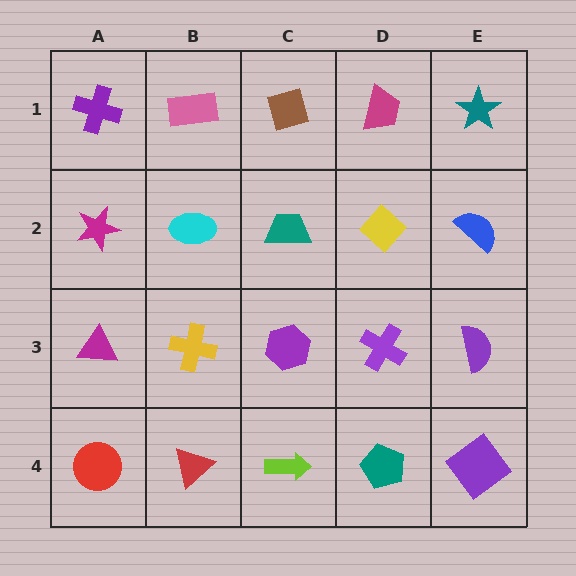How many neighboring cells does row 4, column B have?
3.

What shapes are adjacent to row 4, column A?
A magenta triangle (row 3, column A), a red triangle (row 4, column B).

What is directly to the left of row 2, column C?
A cyan ellipse.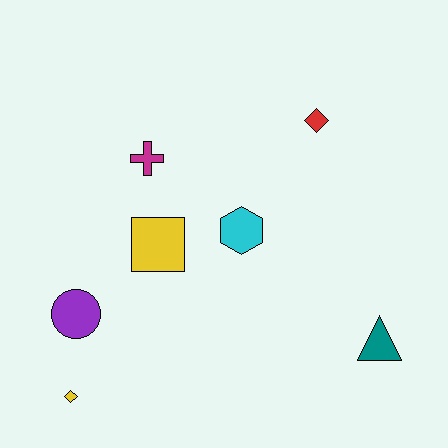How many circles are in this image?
There is 1 circle.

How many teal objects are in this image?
There is 1 teal object.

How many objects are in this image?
There are 7 objects.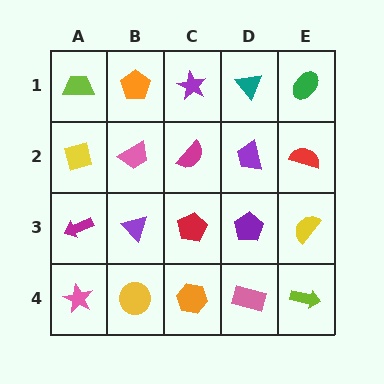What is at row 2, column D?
A purple trapezoid.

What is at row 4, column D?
A pink rectangle.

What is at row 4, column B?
A yellow circle.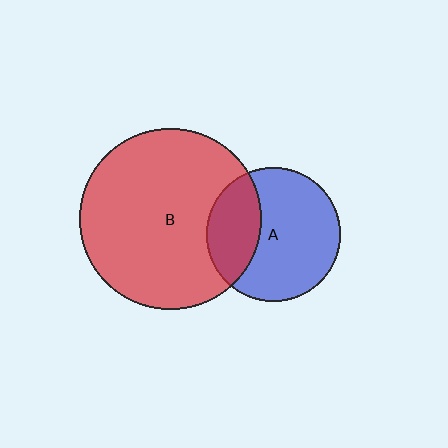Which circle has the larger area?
Circle B (red).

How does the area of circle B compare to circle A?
Approximately 1.8 times.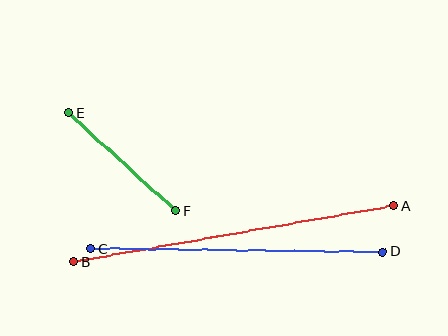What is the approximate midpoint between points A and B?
The midpoint is at approximately (234, 234) pixels.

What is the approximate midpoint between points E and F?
The midpoint is at approximately (122, 162) pixels.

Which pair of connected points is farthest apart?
Points A and B are farthest apart.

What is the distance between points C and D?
The distance is approximately 292 pixels.